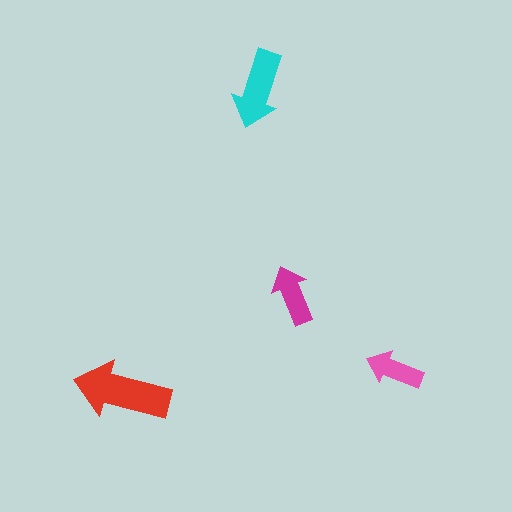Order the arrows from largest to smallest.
the red one, the cyan one, the magenta one, the pink one.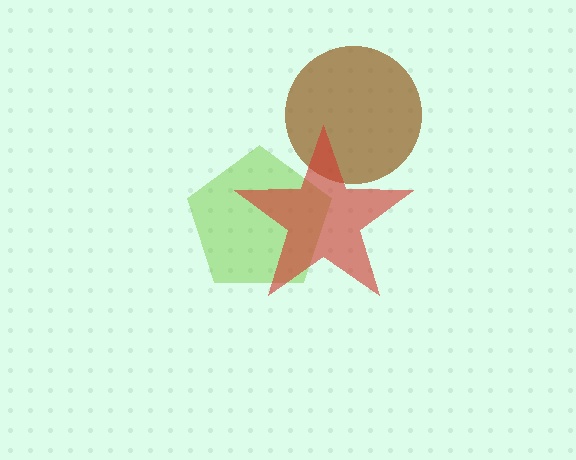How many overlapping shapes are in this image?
There are 3 overlapping shapes in the image.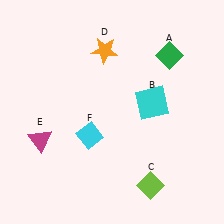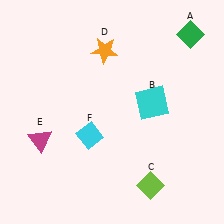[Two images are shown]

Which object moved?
The green diamond (A) moved up.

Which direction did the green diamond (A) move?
The green diamond (A) moved up.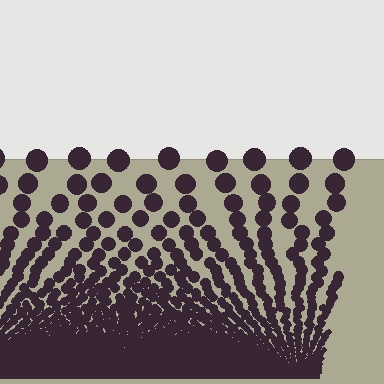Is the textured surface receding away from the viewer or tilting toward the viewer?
The surface appears to tilt toward the viewer. Texture elements get larger and sparser toward the top.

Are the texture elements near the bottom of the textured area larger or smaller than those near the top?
Smaller. The gradient is inverted — elements near the bottom are smaller and denser.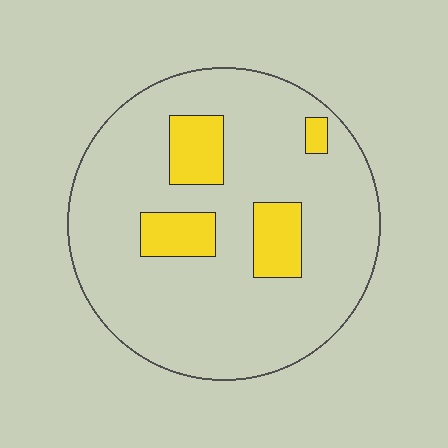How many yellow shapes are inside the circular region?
4.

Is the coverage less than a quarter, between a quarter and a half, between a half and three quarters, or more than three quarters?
Less than a quarter.